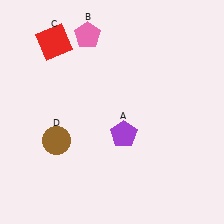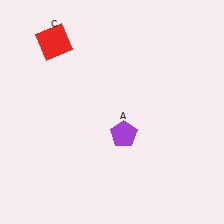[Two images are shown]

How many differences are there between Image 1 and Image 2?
There are 2 differences between the two images.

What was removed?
The brown circle (D), the pink pentagon (B) were removed in Image 2.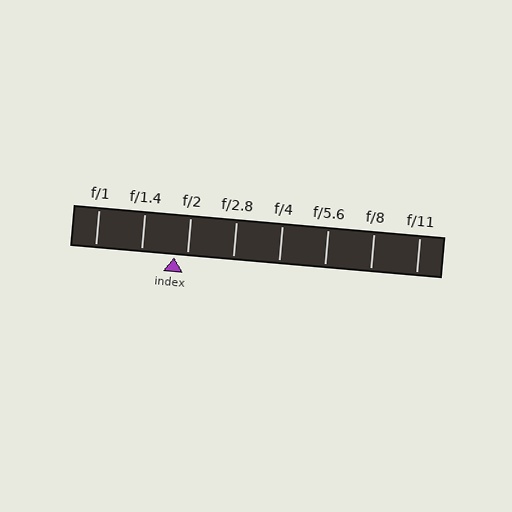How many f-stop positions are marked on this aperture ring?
There are 8 f-stop positions marked.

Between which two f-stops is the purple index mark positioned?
The index mark is between f/1.4 and f/2.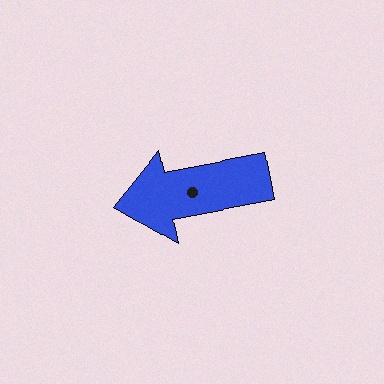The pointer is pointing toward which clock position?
Roughly 9 o'clock.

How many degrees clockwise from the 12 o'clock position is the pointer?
Approximately 259 degrees.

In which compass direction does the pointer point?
West.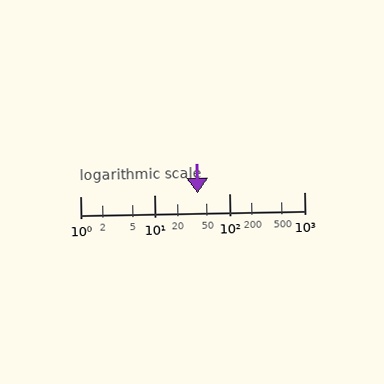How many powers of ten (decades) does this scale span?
The scale spans 3 decades, from 1 to 1000.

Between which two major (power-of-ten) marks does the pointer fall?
The pointer is between 10 and 100.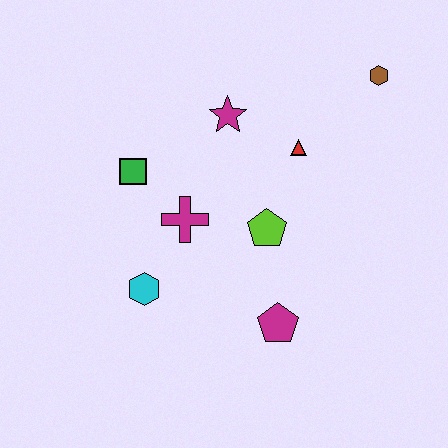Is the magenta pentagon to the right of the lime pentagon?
Yes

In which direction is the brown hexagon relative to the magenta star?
The brown hexagon is to the right of the magenta star.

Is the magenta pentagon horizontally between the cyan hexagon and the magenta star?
No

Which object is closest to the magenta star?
The red triangle is closest to the magenta star.